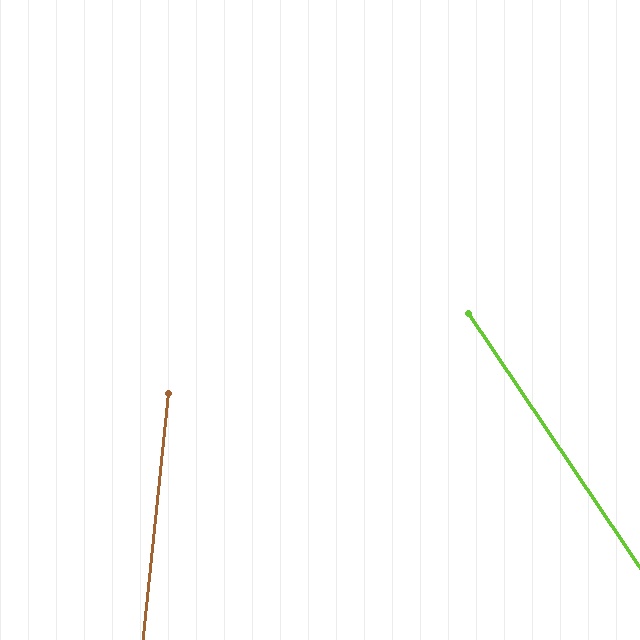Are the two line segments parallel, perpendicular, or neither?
Neither parallel nor perpendicular — they differ by about 40°.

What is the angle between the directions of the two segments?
Approximately 40 degrees.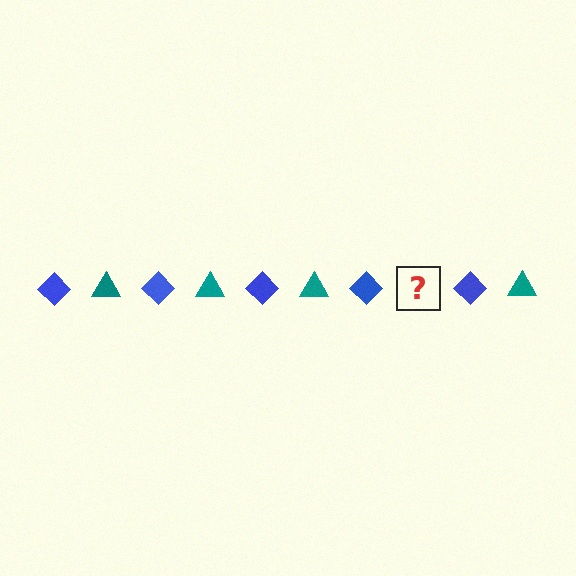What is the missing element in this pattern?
The missing element is a teal triangle.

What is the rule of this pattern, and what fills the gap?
The rule is that the pattern alternates between blue diamond and teal triangle. The gap should be filled with a teal triangle.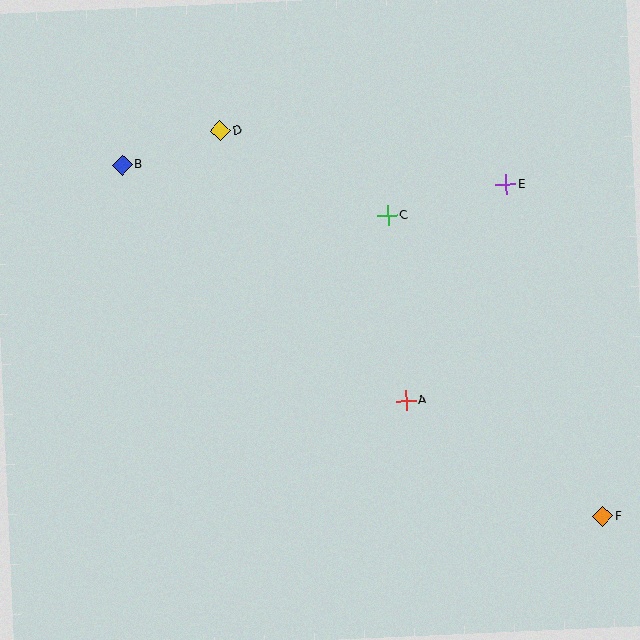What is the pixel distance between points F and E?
The distance between F and E is 346 pixels.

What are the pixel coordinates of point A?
Point A is at (406, 400).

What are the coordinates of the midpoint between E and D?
The midpoint between E and D is at (363, 158).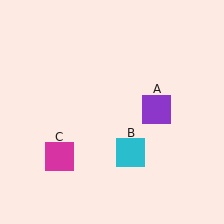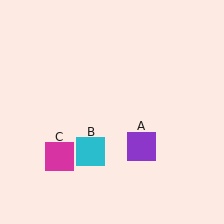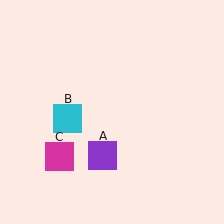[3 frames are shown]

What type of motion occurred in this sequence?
The purple square (object A), cyan square (object B) rotated clockwise around the center of the scene.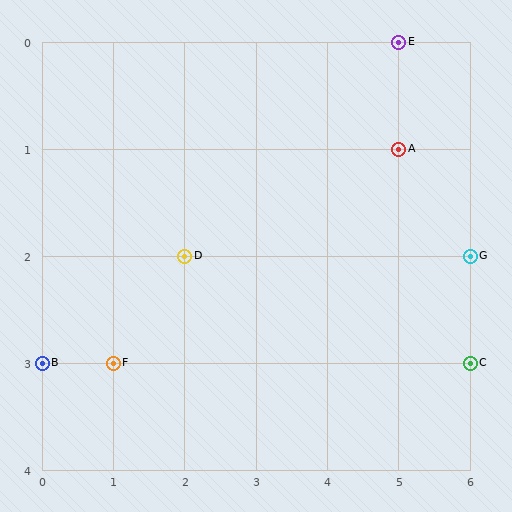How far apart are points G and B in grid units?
Points G and B are 6 columns and 1 row apart (about 6.1 grid units diagonally).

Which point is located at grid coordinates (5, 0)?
Point E is at (5, 0).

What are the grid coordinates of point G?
Point G is at grid coordinates (6, 2).